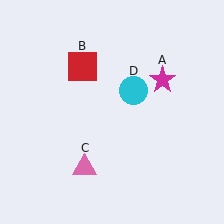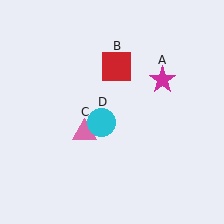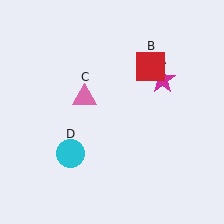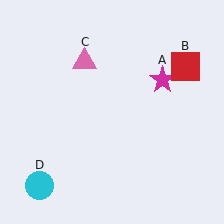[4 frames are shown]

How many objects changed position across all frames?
3 objects changed position: red square (object B), pink triangle (object C), cyan circle (object D).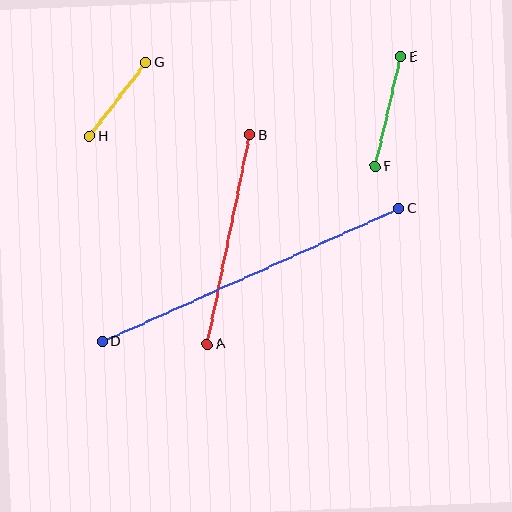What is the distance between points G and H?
The distance is approximately 92 pixels.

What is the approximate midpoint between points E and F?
The midpoint is at approximately (388, 112) pixels.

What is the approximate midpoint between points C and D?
The midpoint is at approximately (251, 275) pixels.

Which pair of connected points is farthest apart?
Points C and D are farthest apart.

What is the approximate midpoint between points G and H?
The midpoint is at approximately (118, 99) pixels.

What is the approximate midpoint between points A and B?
The midpoint is at approximately (229, 239) pixels.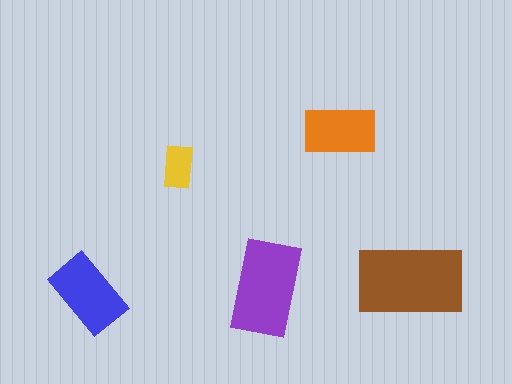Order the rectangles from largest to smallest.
the brown one, the purple one, the blue one, the orange one, the yellow one.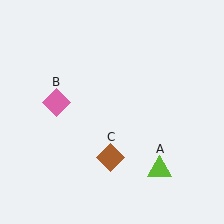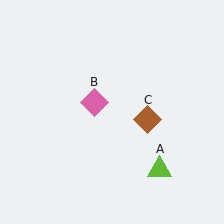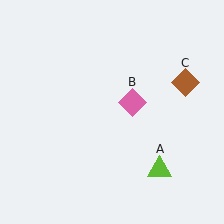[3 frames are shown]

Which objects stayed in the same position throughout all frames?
Lime triangle (object A) remained stationary.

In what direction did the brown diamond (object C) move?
The brown diamond (object C) moved up and to the right.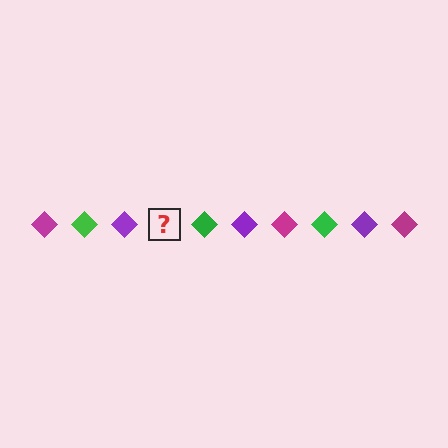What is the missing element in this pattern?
The missing element is a magenta diamond.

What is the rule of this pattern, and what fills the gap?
The rule is that the pattern cycles through magenta, green, purple diamonds. The gap should be filled with a magenta diamond.